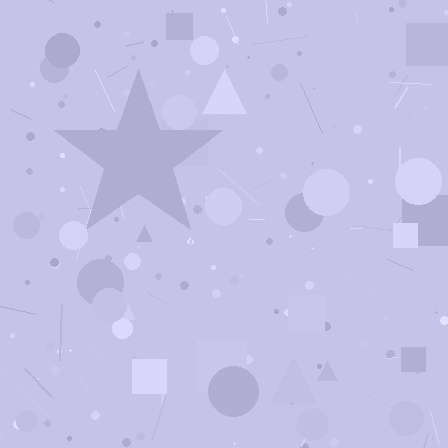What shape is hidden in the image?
A star is hidden in the image.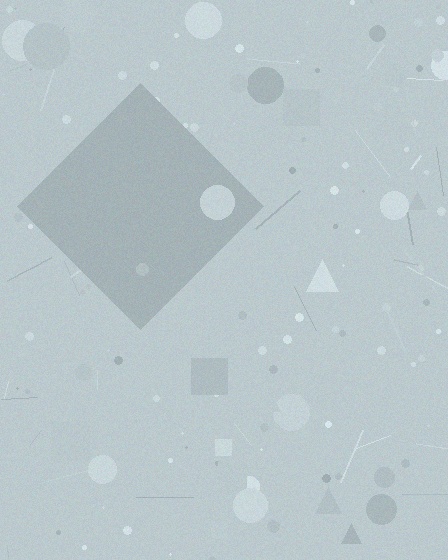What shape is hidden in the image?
A diamond is hidden in the image.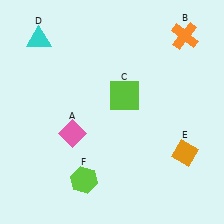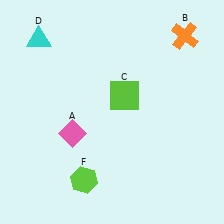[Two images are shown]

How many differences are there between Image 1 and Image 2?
There is 1 difference between the two images.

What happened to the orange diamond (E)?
The orange diamond (E) was removed in Image 2. It was in the bottom-right area of Image 1.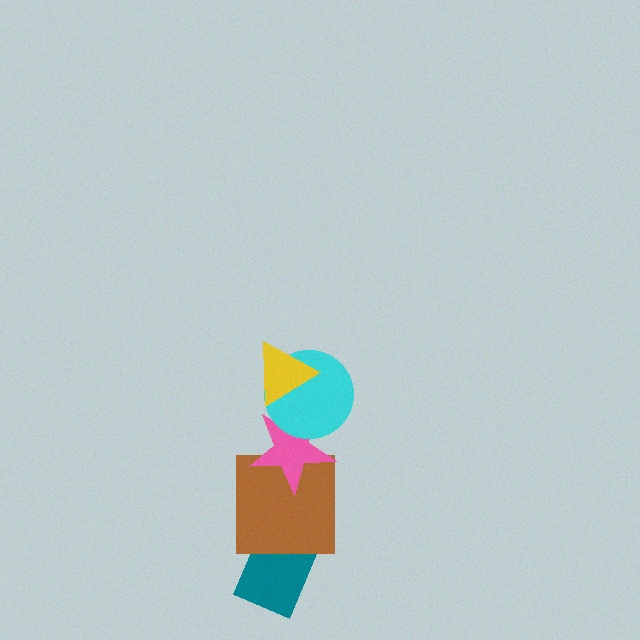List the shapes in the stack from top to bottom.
From top to bottom: the yellow triangle, the cyan circle, the pink star, the brown square, the teal rectangle.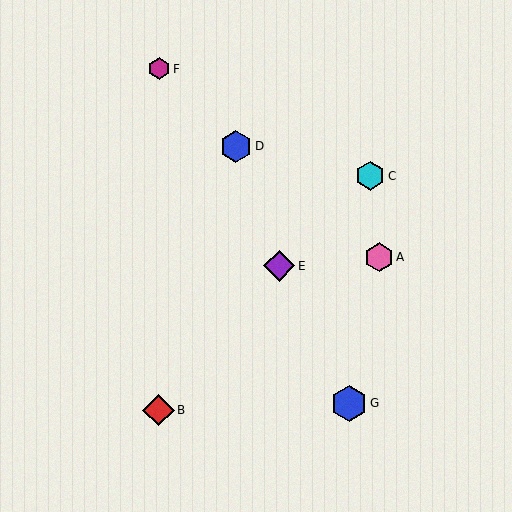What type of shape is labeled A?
Shape A is a pink hexagon.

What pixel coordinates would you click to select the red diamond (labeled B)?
Click at (159, 410) to select the red diamond B.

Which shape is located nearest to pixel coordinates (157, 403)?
The red diamond (labeled B) at (159, 410) is nearest to that location.